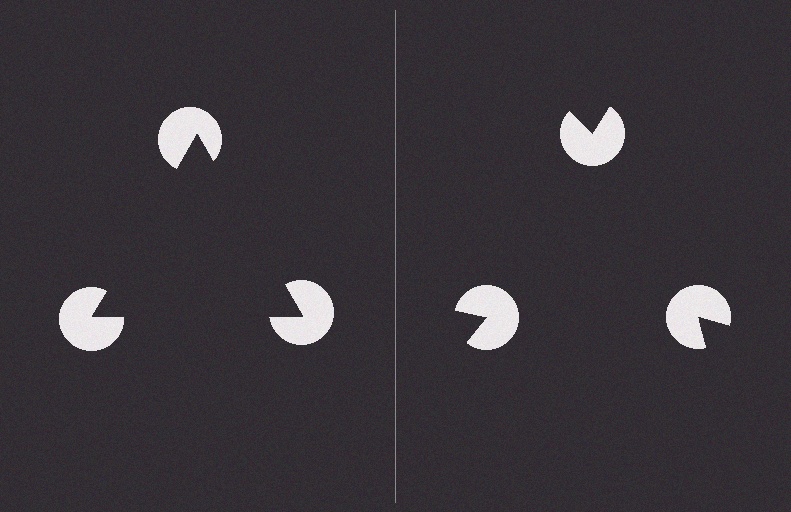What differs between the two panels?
The pac-man discs are positioned identically on both sides; only the wedge orientations differ. On the left they align to a triangle; on the right they are misaligned.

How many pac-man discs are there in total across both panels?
6 — 3 on each side.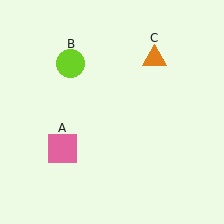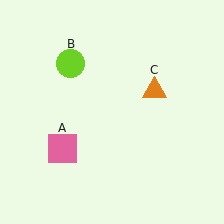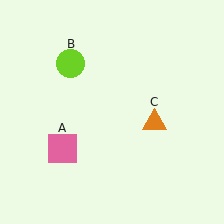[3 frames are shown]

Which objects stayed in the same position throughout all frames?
Pink square (object A) and lime circle (object B) remained stationary.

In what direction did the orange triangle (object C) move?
The orange triangle (object C) moved down.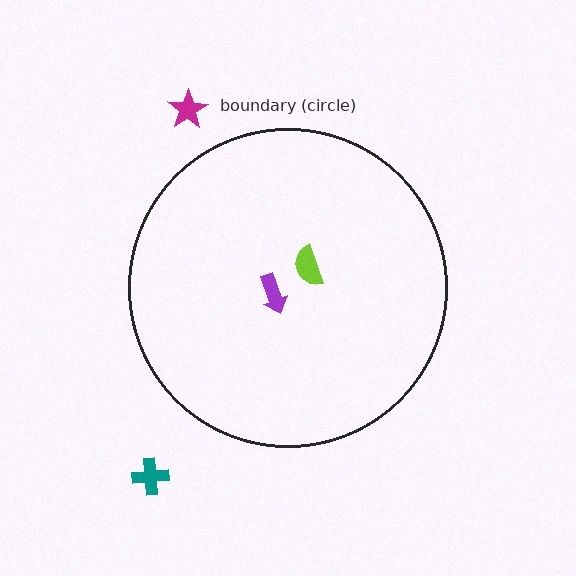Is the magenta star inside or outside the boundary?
Outside.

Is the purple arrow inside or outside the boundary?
Inside.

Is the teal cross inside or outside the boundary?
Outside.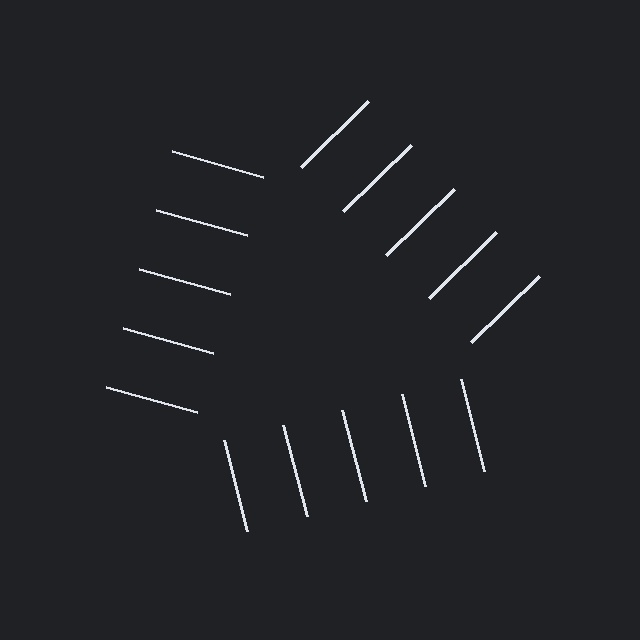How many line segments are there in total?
15 — 5 along each of the 3 edges.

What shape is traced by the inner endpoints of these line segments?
An illusory triangle — the line segments terminate on its edges but no continuous stroke is drawn.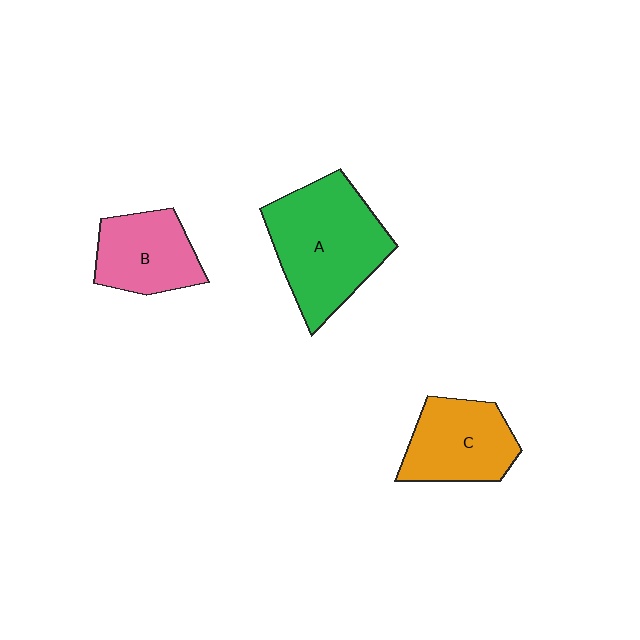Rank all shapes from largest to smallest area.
From largest to smallest: A (green), C (orange), B (pink).